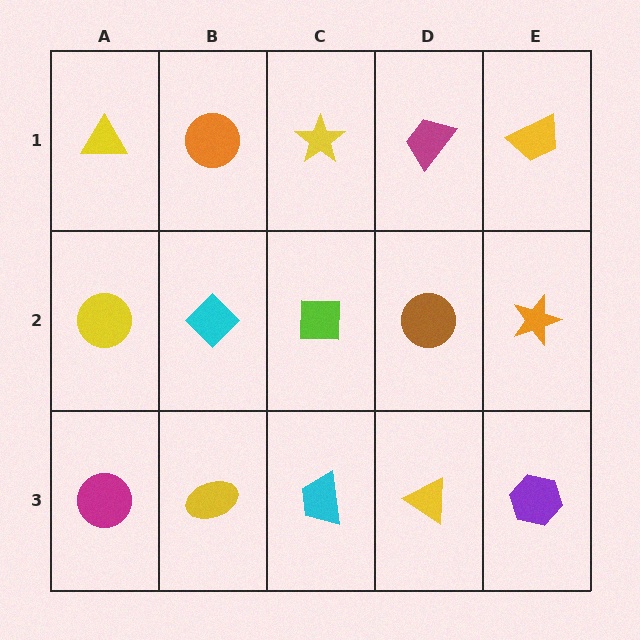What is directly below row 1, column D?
A brown circle.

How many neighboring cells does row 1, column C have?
3.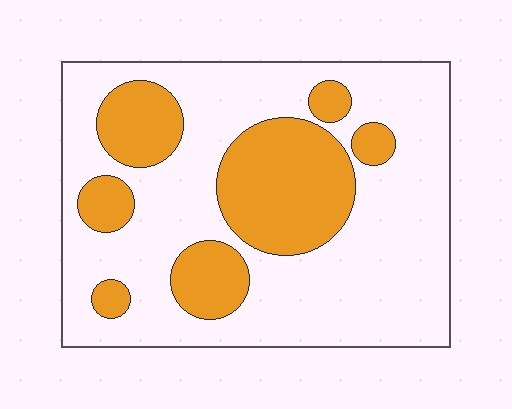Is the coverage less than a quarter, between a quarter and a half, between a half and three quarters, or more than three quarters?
Between a quarter and a half.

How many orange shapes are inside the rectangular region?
7.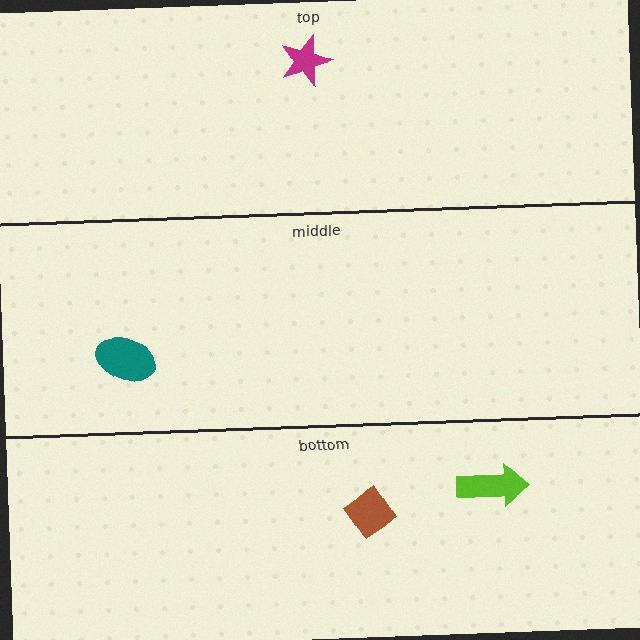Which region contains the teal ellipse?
The middle region.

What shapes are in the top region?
The magenta star.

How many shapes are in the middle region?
1.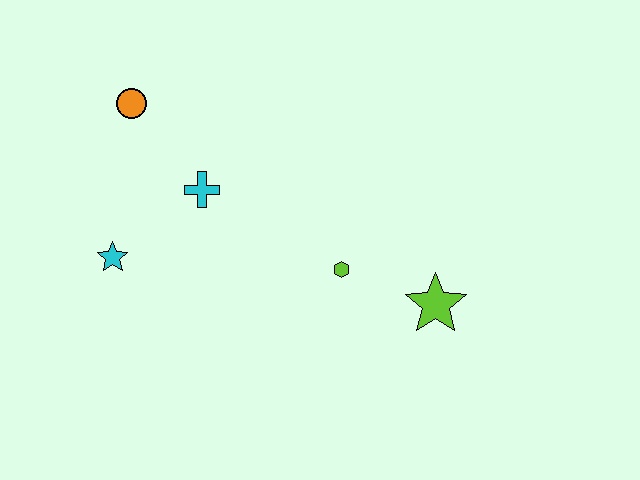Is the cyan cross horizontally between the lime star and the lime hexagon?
No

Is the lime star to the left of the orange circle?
No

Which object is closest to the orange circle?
The cyan cross is closest to the orange circle.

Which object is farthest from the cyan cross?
The lime star is farthest from the cyan cross.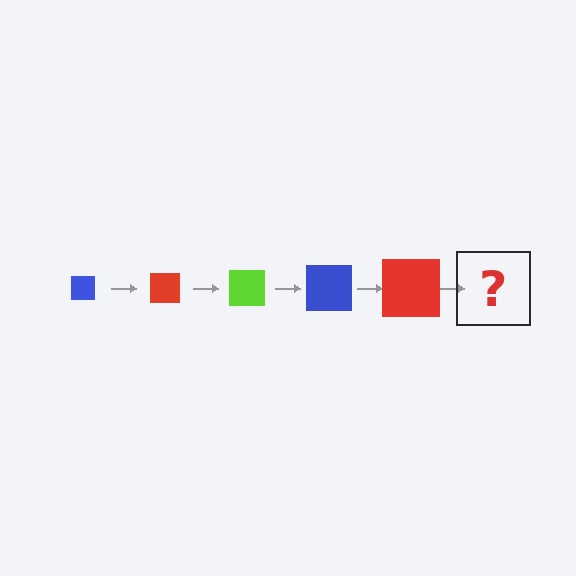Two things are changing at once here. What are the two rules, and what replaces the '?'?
The two rules are that the square grows larger each step and the color cycles through blue, red, and lime. The '?' should be a lime square, larger than the previous one.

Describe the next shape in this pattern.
It should be a lime square, larger than the previous one.